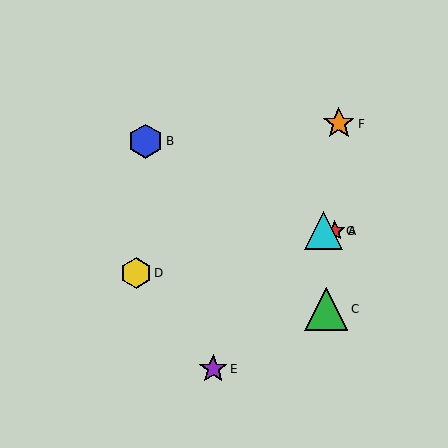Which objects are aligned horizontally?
Objects A, G are aligned horizontally.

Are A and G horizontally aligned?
Yes, both are at y≈231.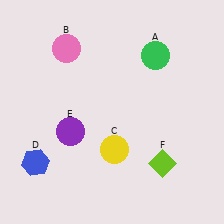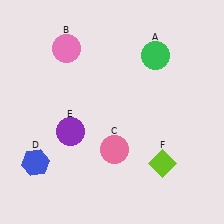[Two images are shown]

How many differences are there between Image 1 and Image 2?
There is 1 difference between the two images.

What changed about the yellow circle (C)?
In Image 1, C is yellow. In Image 2, it changed to pink.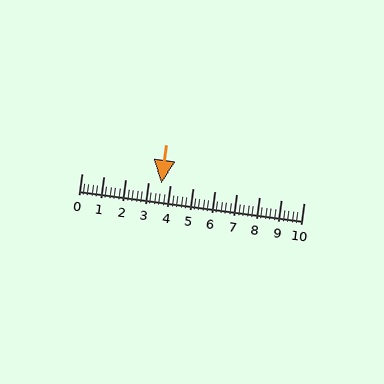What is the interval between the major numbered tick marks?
The major tick marks are spaced 1 units apart.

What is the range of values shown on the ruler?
The ruler shows values from 0 to 10.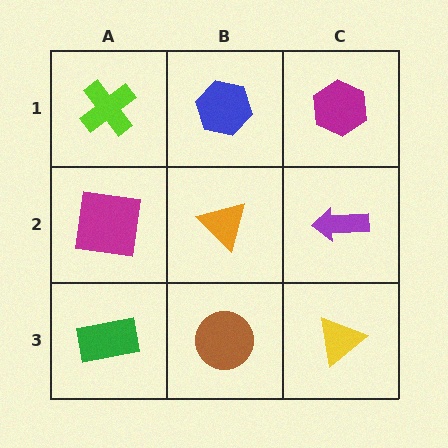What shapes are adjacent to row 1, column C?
A purple arrow (row 2, column C), a blue hexagon (row 1, column B).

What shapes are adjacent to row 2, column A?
A lime cross (row 1, column A), a green rectangle (row 3, column A), an orange triangle (row 2, column B).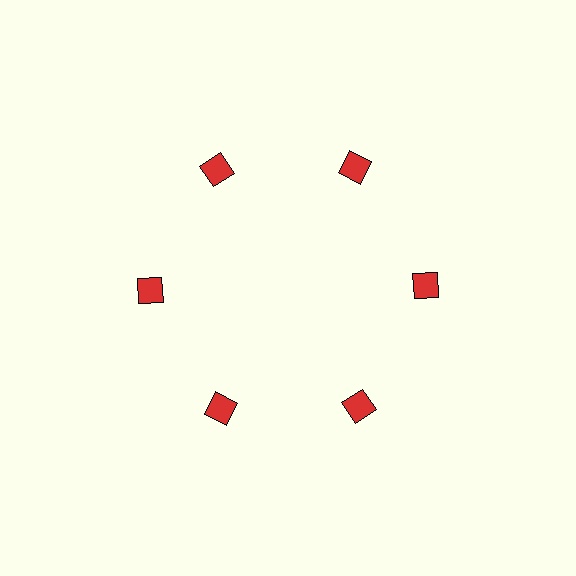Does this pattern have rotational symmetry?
Yes, this pattern has 6-fold rotational symmetry. It looks the same after rotating 60 degrees around the center.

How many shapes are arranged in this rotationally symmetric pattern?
There are 6 shapes, arranged in 6 groups of 1.